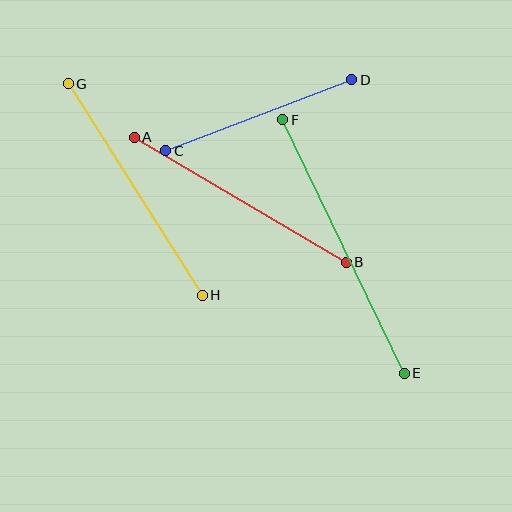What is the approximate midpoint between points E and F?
The midpoint is at approximately (344, 246) pixels.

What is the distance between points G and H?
The distance is approximately 250 pixels.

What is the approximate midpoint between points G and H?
The midpoint is at approximately (135, 189) pixels.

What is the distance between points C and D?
The distance is approximately 199 pixels.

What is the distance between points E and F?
The distance is approximately 281 pixels.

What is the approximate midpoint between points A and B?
The midpoint is at approximately (240, 200) pixels.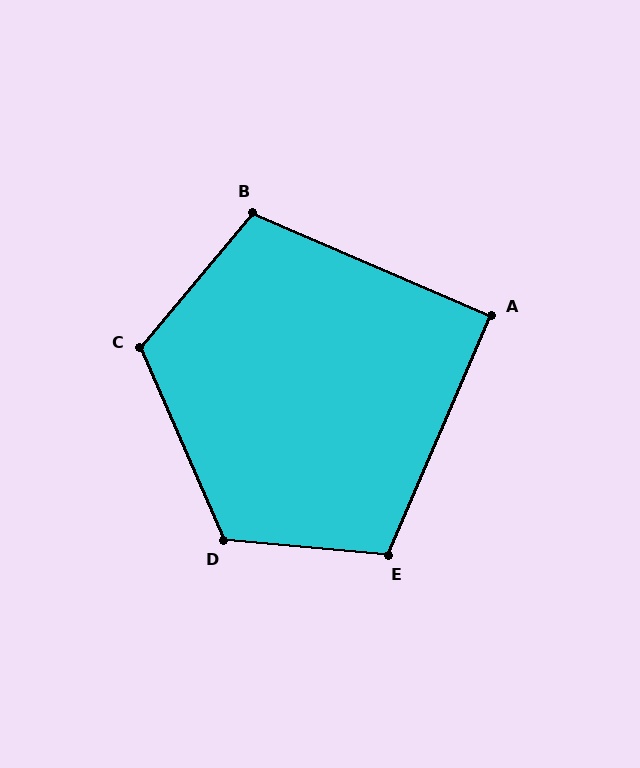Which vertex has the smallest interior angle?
A, at approximately 90 degrees.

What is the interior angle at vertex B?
Approximately 107 degrees (obtuse).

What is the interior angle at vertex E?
Approximately 108 degrees (obtuse).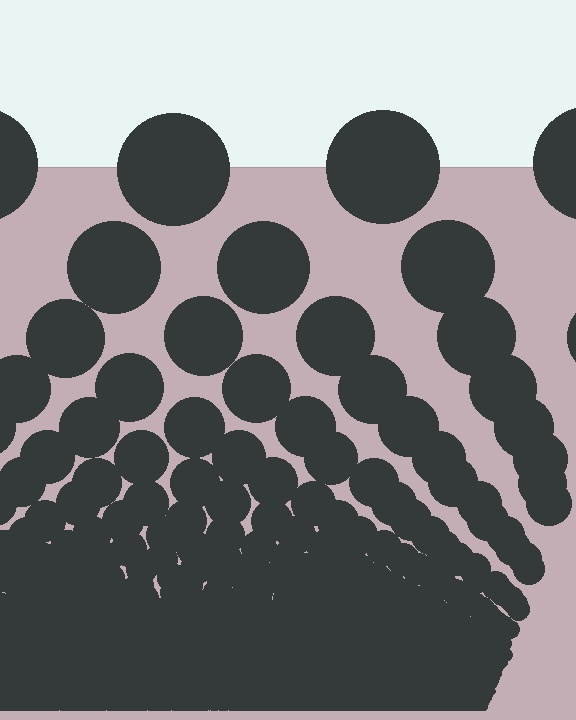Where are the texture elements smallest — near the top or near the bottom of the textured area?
Near the bottom.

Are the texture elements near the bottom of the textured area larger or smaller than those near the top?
Smaller. The gradient is inverted — elements near the bottom are smaller and denser.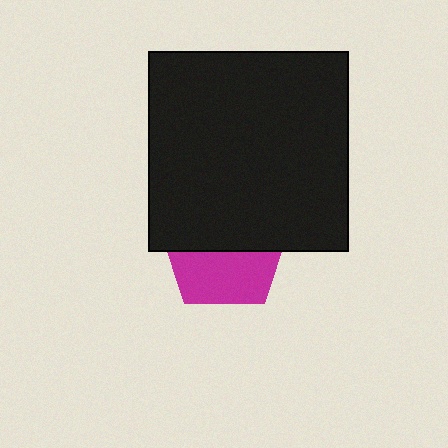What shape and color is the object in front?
The object in front is a black square.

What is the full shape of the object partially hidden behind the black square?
The partially hidden object is a magenta pentagon.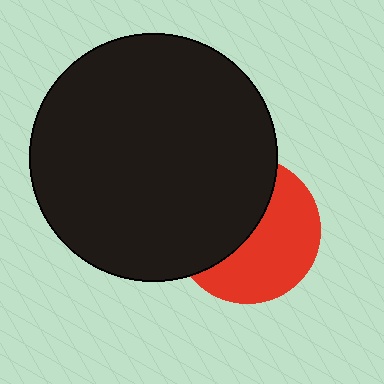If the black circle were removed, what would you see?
You would see the complete red circle.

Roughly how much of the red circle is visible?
About half of it is visible (roughly 52%).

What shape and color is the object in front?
The object in front is a black circle.